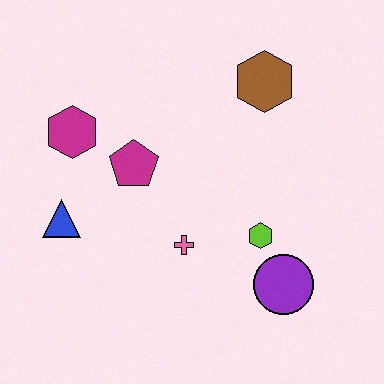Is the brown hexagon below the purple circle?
No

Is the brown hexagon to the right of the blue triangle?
Yes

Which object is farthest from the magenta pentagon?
The purple circle is farthest from the magenta pentagon.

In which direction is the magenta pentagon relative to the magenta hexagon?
The magenta pentagon is to the right of the magenta hexagon.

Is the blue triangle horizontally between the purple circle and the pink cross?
No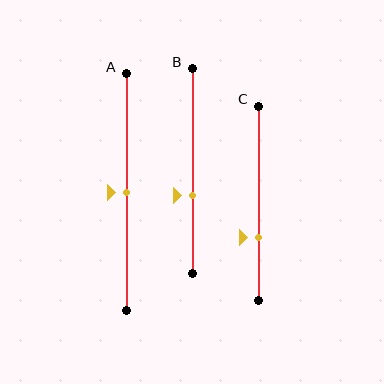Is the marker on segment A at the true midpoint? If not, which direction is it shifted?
Yes, the marker on segment A is at the true midpoint.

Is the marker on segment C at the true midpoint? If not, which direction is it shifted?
No, the marker on segment C is shifted downward by about 17% of the segment length.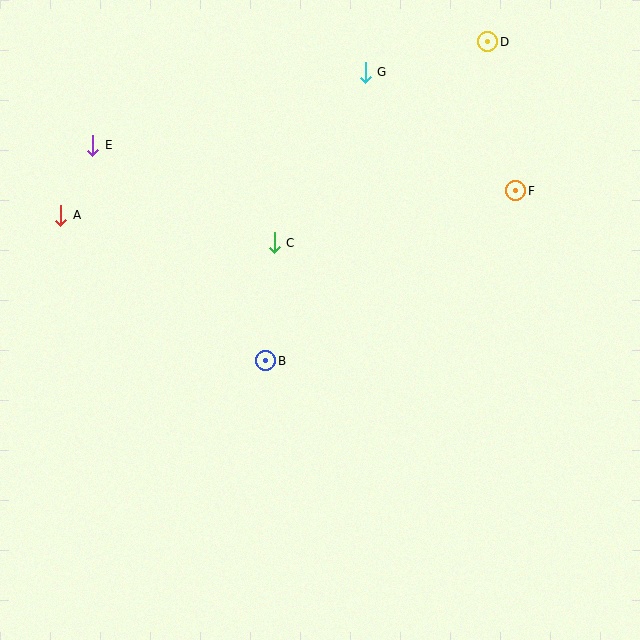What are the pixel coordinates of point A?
Point A is at (61, 215).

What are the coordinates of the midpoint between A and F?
The midpoint between A and F is at (288, 203).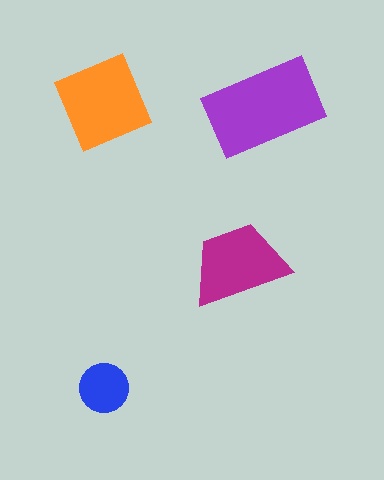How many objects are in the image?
There are 4 objects in the image.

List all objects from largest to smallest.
The purple rectangle, the orange diamond, the magenta trapezoid, the blue circle.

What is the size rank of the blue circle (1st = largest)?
4th.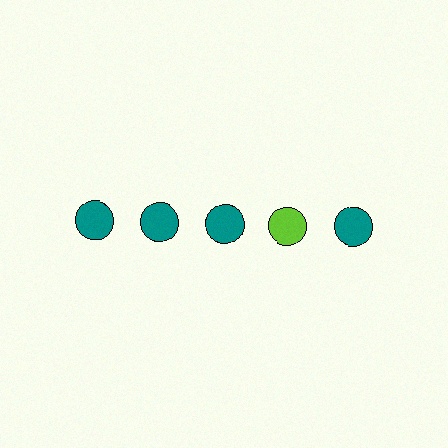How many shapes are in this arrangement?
There are 5 shapes arranged in a grid pattern.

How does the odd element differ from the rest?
It has a different color: lime instead of teal.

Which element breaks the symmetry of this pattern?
The lime circle in the top row, second from right column breaks the symmetry. All other shapes are teal circles.